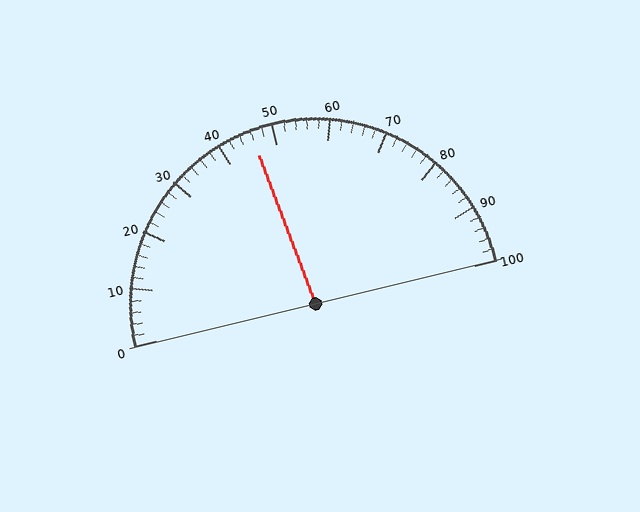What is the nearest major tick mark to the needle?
The nearest major tick mark is 50.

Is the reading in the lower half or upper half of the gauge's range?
The reading is in the lower half of the range (0 to 100).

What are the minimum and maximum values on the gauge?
The gauge ranges from 0 to 100.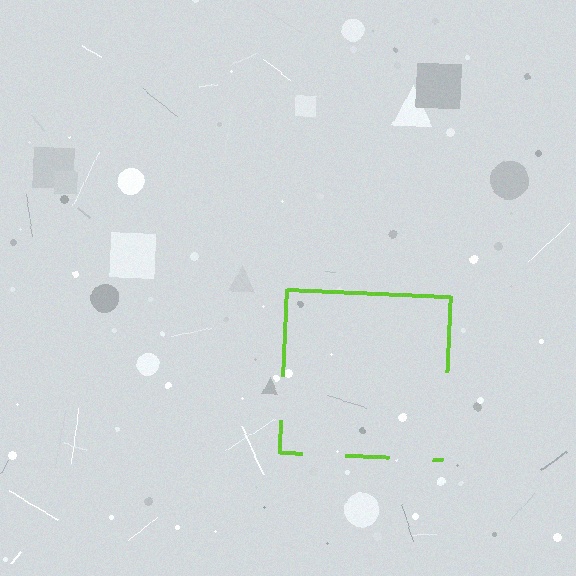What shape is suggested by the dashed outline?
The dashed outline suggests a square.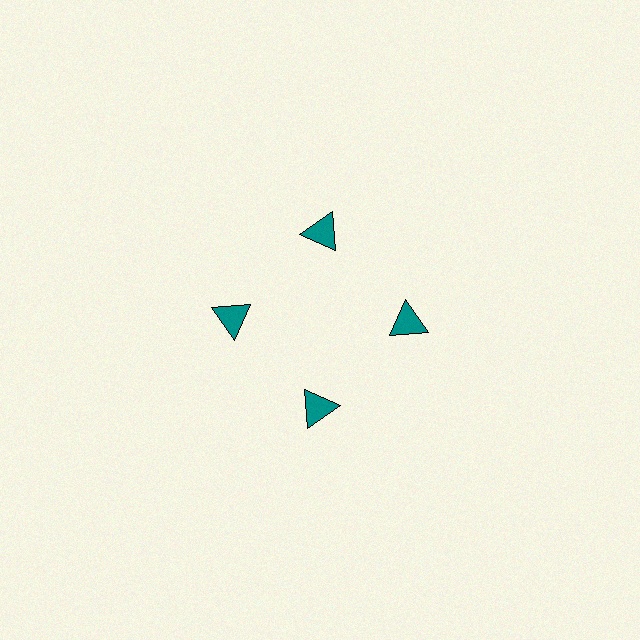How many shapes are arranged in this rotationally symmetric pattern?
There are 4 shapes, arranged in 4 groups of 1.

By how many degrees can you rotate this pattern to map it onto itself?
The pattern maps onto itself every 90 degrees of rotation.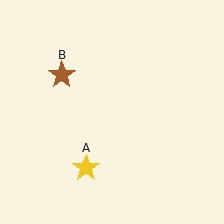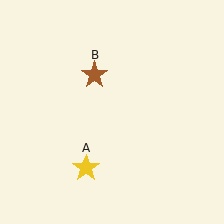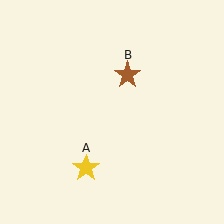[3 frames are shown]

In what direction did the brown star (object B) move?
The brown star (object B) moved right.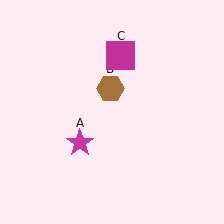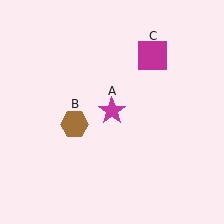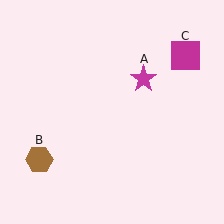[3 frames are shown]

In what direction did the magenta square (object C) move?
The magenta square (object C) moved right.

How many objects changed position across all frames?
3 objects changed position: magenta star (object A), brown hexagon (object B), magenta square (object C).